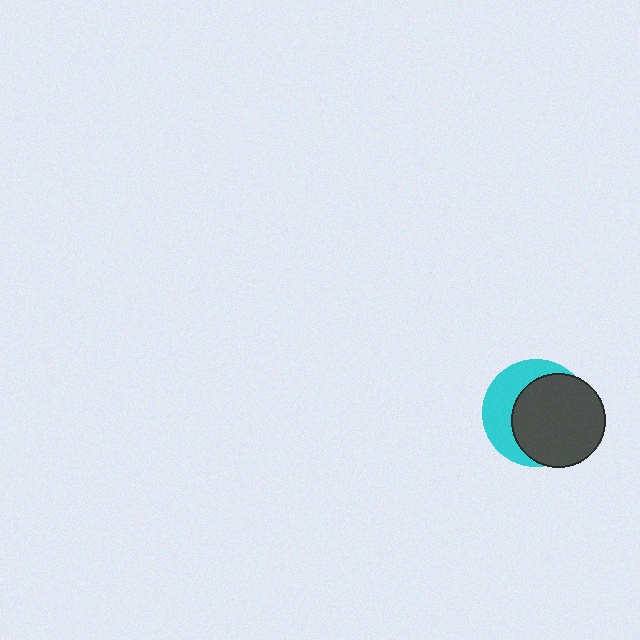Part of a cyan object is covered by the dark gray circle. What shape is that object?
It is a circle.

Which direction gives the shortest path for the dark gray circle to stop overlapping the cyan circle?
Moving toward the lower-right gives the shortest separation.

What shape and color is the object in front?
The object in front is a dark gray circle.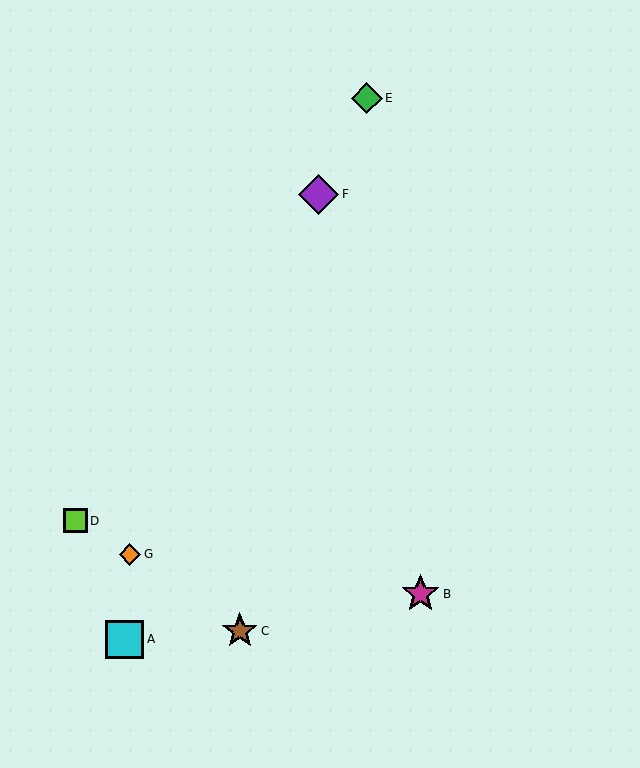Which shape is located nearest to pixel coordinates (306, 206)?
The purple diamond (labeled F) at (319, 194) is nearest to that location.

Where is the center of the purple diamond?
The center of the purple diamond is at (319, 194).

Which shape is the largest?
The purple diamond (labeled F) is the largest.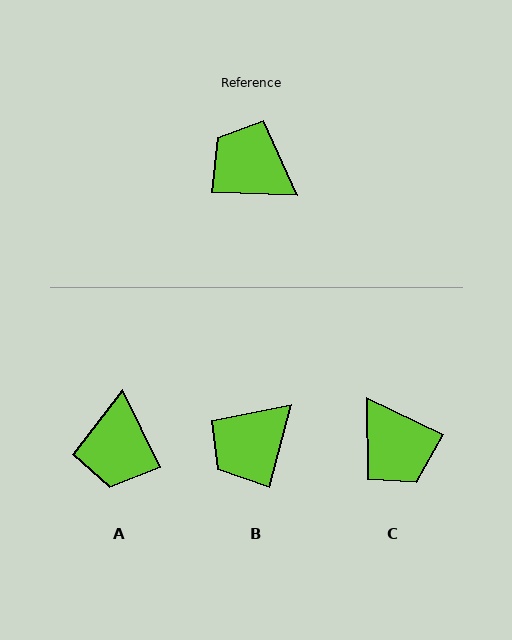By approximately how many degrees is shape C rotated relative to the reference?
Approximately 157 degrees counter-clockwise.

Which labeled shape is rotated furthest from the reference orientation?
C, about 157 degrees away.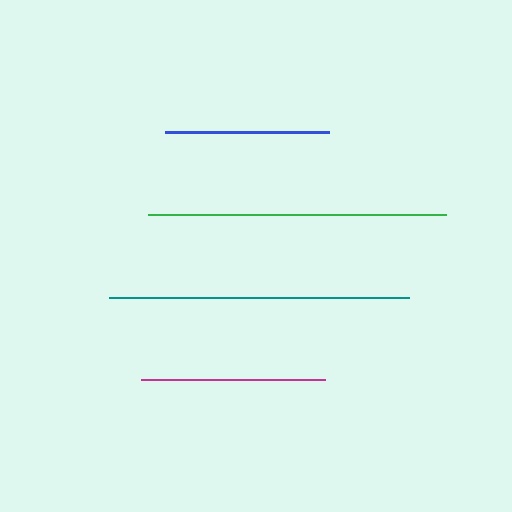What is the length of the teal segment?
The teal segment is approximately 300 pixels long.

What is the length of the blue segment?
The blue segment is approximately 164 pixels long.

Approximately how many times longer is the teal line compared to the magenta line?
The teal line is approximately 1.6 times the length of the magenta line.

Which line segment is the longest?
The teal line is the longest at approximately 300 pixels.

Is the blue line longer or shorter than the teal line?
The teal line is longer than the blue line.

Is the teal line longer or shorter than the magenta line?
The teal line is longer than the magenta line.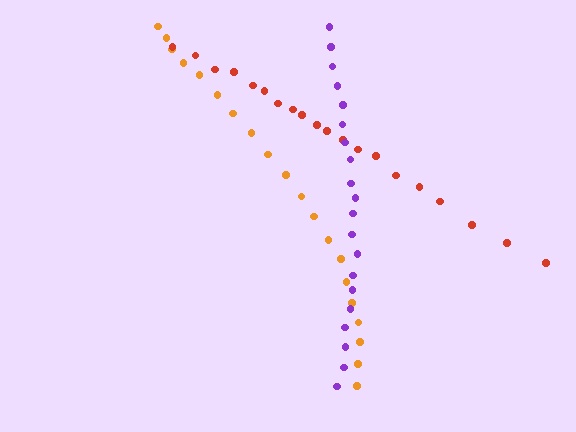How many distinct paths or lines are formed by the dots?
There are 3 distinct paths.